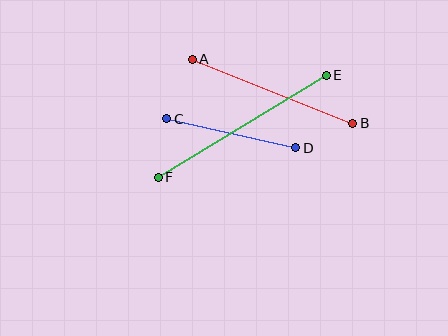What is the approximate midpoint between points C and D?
The midpoint is at approximately (231, 133) pixels.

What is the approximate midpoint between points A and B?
The midpoint is at approximately (273, 91) pixels.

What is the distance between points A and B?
The distance is approximately 173 pixels.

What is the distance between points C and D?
The distance is approximately 132 pixels.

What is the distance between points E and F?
The distance is approximately 196 pixels.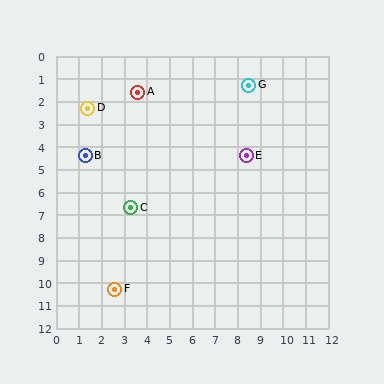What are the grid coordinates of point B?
Point B is at approximately (1.3, 4.4).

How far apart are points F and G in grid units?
Points F and G are about 10.8 grid units apart.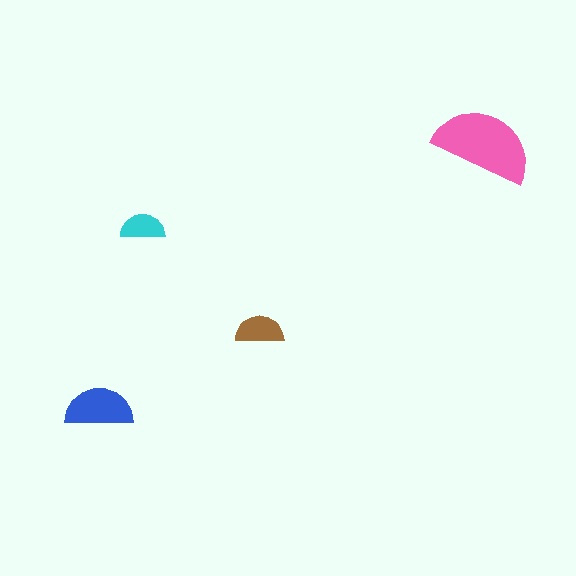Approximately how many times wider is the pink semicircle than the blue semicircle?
About 1.5 times wider.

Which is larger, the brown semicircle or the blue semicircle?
The blue one.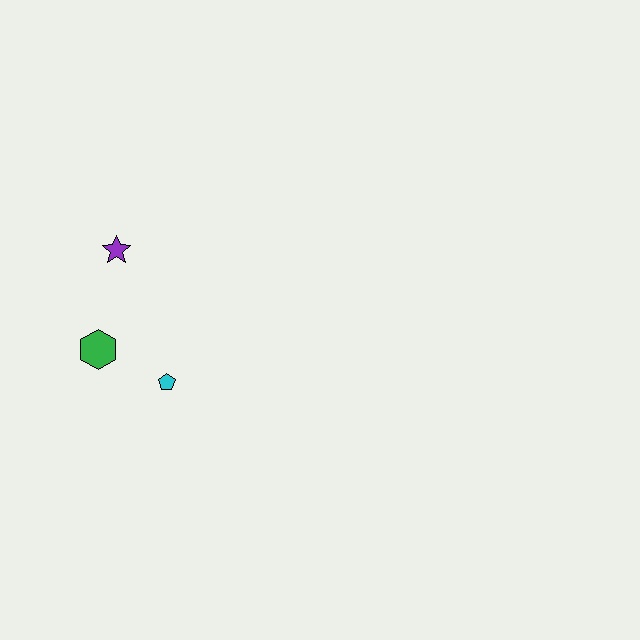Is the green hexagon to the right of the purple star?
No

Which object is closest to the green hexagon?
The cyan pentagon is closest to the green hexagon.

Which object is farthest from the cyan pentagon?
The purple star is farthest from the cyan pentagon.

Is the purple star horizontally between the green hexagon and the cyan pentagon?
Yes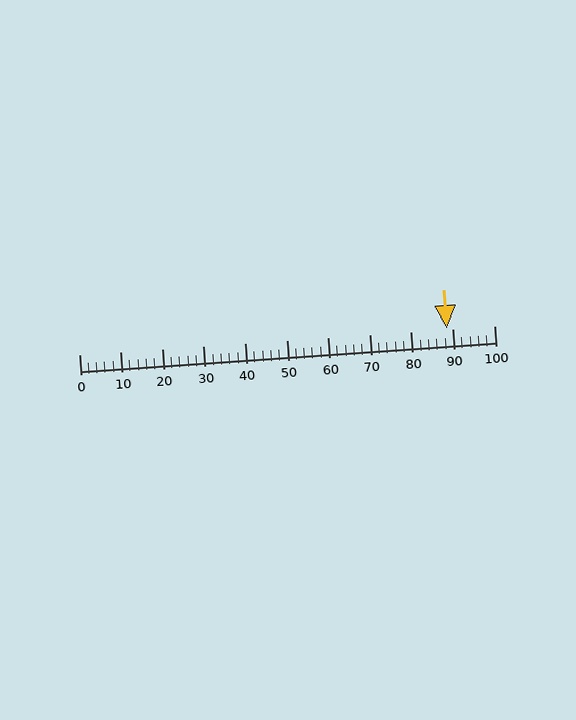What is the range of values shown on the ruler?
The ruler shows values from 0 to 100.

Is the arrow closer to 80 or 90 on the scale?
The arrow is closer to 90.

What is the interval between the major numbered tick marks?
The major tick marks are spaced 10 units apart.